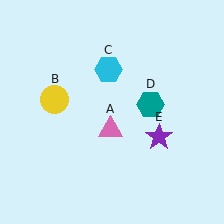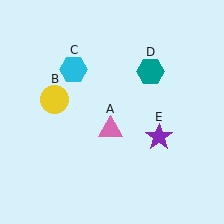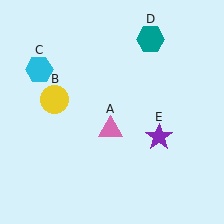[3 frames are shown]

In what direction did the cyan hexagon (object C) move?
The cyan hexagon (object C) moved left.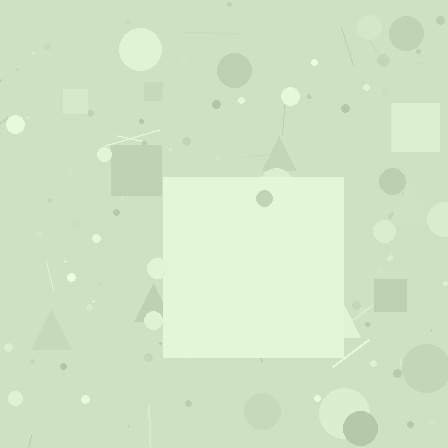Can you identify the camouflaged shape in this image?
The camouflaged shape is a square.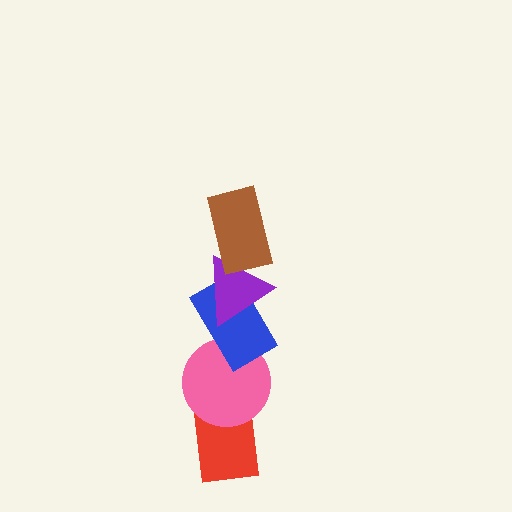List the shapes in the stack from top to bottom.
From top to bottom: the brown rectangle, the purple triangle, the blue rectangle, the pink circle, the red rectangle.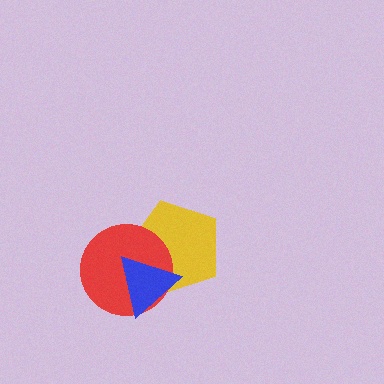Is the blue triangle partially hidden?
No, no other shape covers it.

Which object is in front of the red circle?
The blue triangle is in front of the red circle.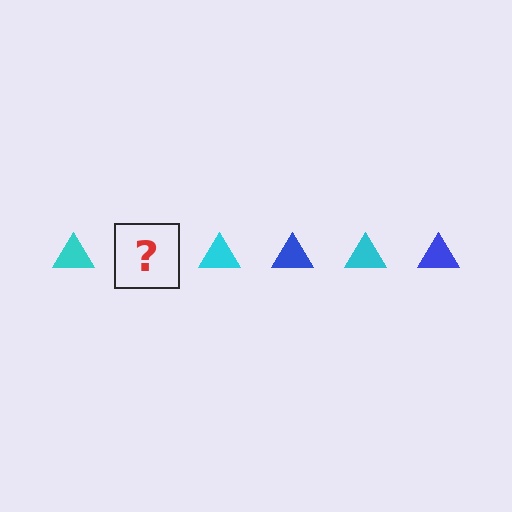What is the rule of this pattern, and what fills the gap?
The rule is that the pattern cycles through cyan, blue triangles. The gap should be filled with a blue triangle.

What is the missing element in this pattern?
The missing element is a blue triangle.